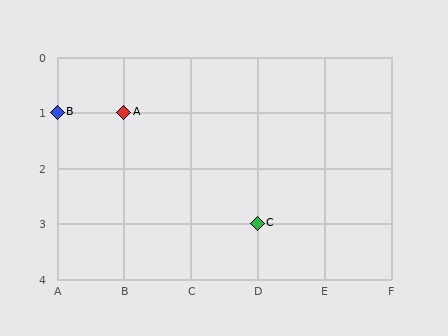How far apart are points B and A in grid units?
Points B and A are 1 column apart.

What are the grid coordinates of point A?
Point A is at grid coordinates (B, 1).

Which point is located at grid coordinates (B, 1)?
Point A is at (B, 1).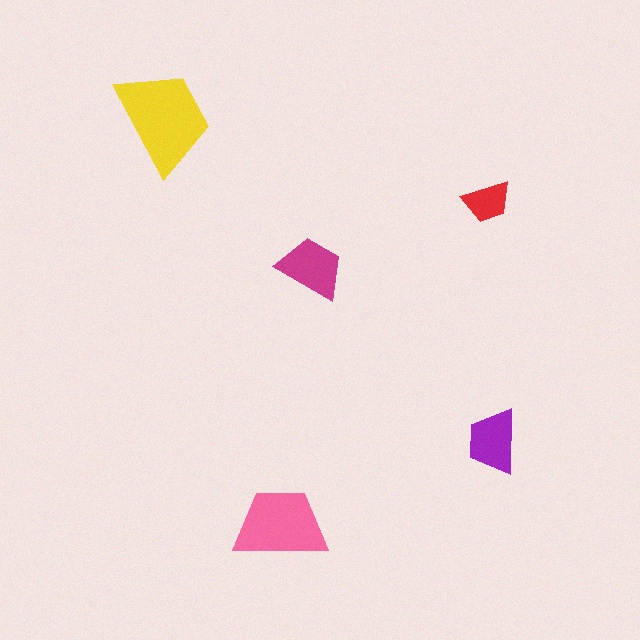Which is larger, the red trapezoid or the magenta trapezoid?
The magenta one.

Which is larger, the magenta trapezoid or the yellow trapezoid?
The yellow one.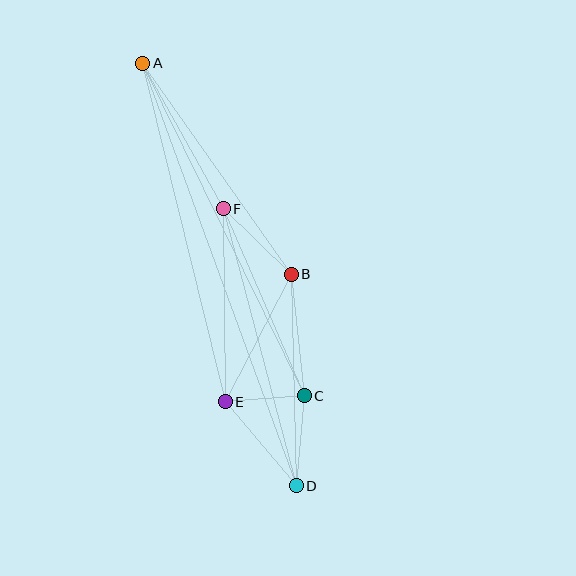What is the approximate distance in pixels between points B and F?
The distance between B and F is approximately 94 pixels.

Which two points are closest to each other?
Points C and E are closest to each other.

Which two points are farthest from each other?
Points A and D are farthest from each other.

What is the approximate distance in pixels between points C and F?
The distance between C and F is approximately 204 pixels.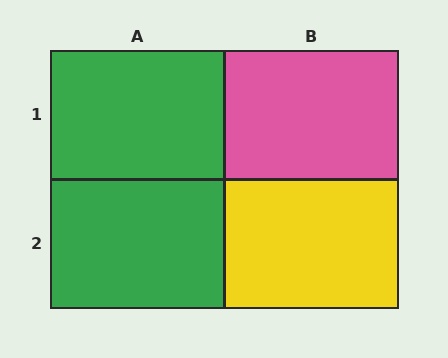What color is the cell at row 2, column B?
Yellow.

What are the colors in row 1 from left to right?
Green, pink.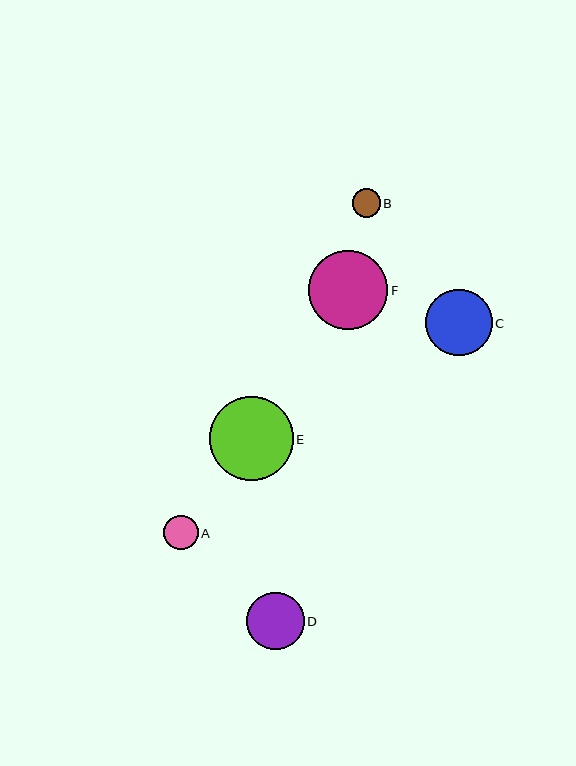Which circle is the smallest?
Circle B is the smallest with a size of approximately 28 pixels.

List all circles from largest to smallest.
From largest to smallest: E, F, C, D, A, B.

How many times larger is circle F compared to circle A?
Circle F is approximately 2.3 times the size of circle A.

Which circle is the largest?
Circle E is the largest with a size of approximately 84 pixels.